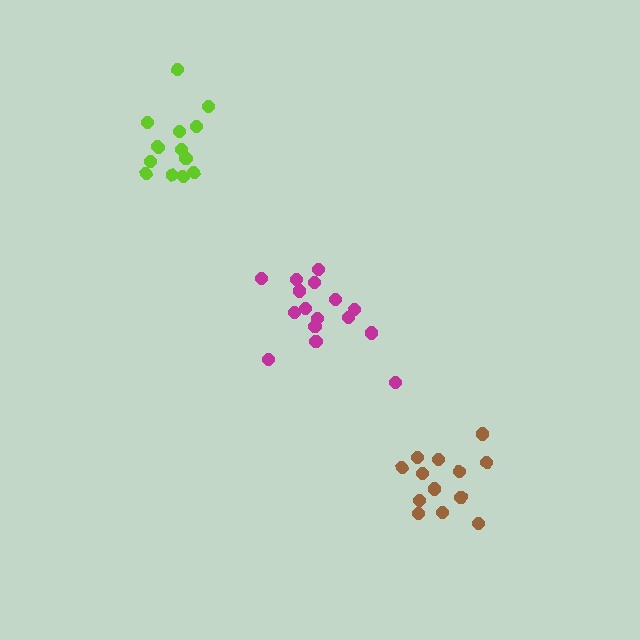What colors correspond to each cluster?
The clusters are colored: magenta, lime, brown.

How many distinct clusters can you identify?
There are 3 distinct clusters.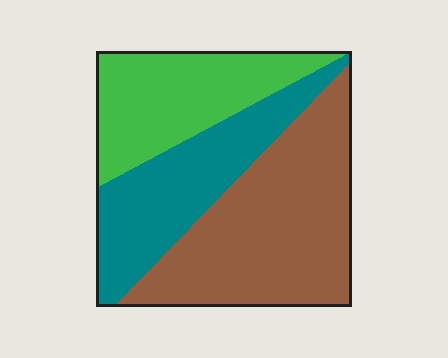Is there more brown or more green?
Brown.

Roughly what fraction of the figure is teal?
Teal takes up between a quarter and a half of the figure.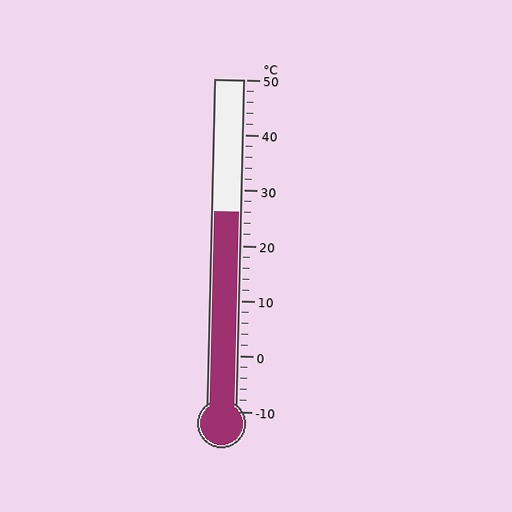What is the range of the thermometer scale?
The thermometer scale ranges from -10°C to 50°C.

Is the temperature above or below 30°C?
The temperature is below 30°C.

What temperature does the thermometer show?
The thermometer shows approximately 26°C.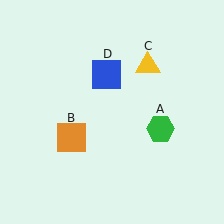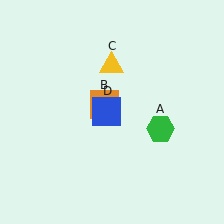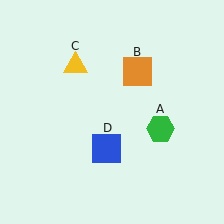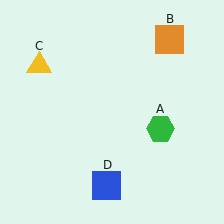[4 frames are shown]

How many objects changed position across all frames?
3 objects changed position: orange square (object B), yellow triangle (object C), blue square (object D).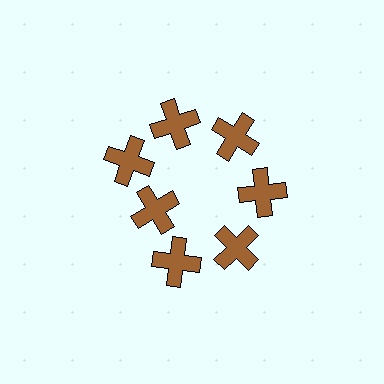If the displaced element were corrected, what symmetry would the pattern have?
It would have 7-fold rotational symmetry — the pattern would map onto itself every 51 degrees.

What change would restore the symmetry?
The symmetry would be restored by moving it outward, back onto the ring so that all 7 crosses sit at equal angles and equal distance from the center.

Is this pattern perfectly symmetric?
No. The 7 brown crosses are arranged in a ring, but one element near the 8 o'clock position is pulled inward toward the center, breaking the 7-fold rotational symmetry.